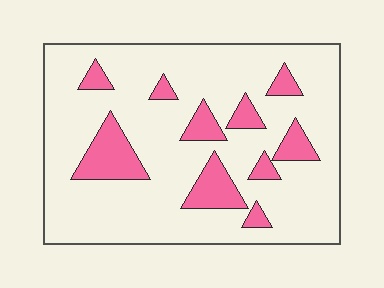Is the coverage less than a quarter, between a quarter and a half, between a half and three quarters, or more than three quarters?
Less than a quarter.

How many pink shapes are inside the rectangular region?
10.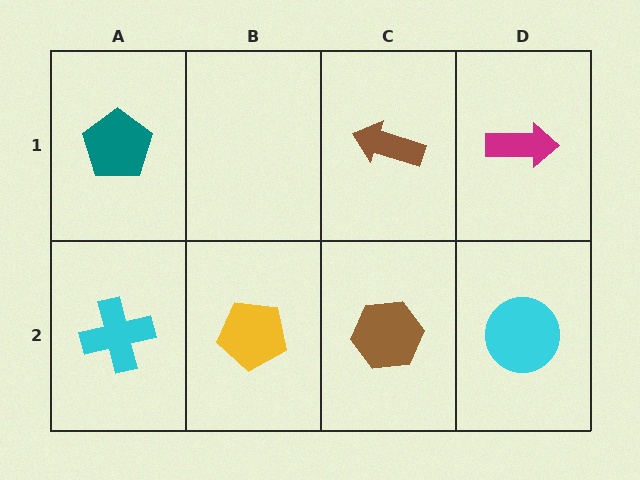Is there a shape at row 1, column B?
No, that cell is empty.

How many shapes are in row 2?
4 shapes.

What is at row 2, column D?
A cyan circle.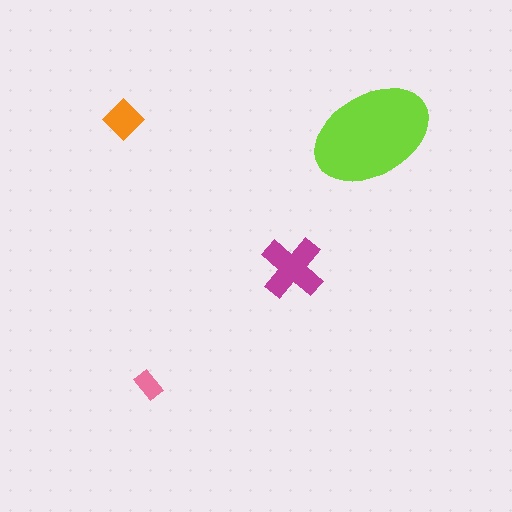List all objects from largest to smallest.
The lime ellipse, the magenta cross, the orange diamond, the pink rectangle.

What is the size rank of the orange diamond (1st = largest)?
3rd.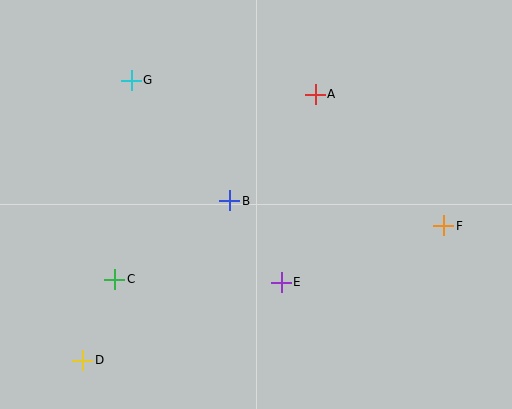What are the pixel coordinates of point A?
Point A is at (315, 94).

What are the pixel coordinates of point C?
Point C is at (115, 279).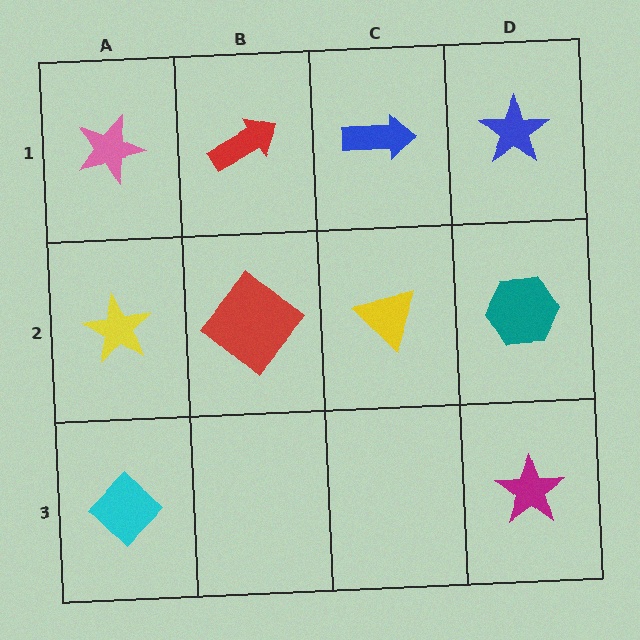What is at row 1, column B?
A red arrow.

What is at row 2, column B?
A red diamond.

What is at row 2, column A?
A yellow star.